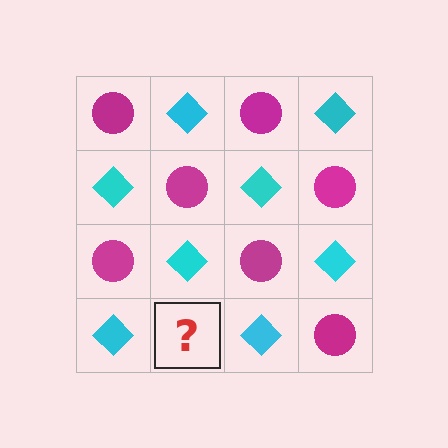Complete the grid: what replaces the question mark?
The question mark should be replaced with a magenta circle.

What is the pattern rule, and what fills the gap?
The rule is that it alternates magenta circle and cyan diamond in a checkerboard pattern. The gap should be filled with a magenta circle.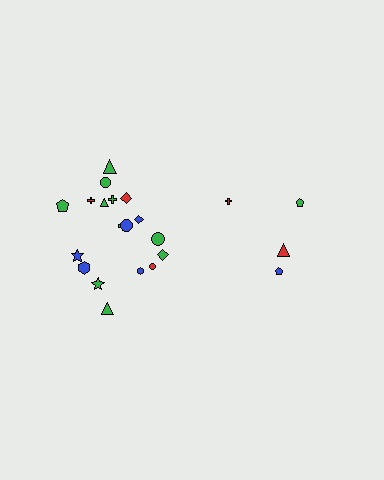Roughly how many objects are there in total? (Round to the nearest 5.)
Roughly 20 objects in total.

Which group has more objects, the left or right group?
The left group.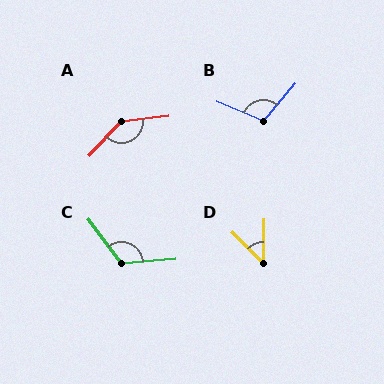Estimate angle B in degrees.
Approximately 107 degrees.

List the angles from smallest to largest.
D (46°), B (107°), C (122°), A (140°).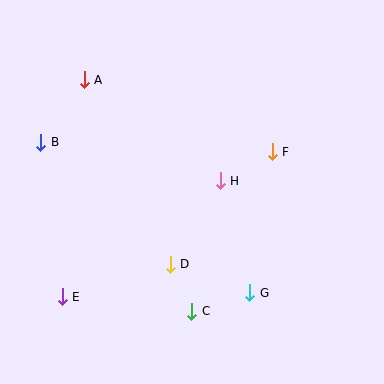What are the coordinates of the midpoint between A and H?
The midpoint between A and H is at (152, 130).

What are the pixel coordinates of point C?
Point C is at (192, 311).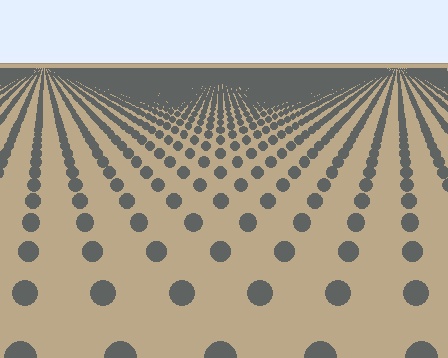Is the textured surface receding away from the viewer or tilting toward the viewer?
The surface is receding away from the viewer. Texture elements get smaller and denser toward the top.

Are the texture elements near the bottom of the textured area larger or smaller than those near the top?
Larger. Near the bottom, elements are closer to the viewer and appear at a bigger on-screen size.